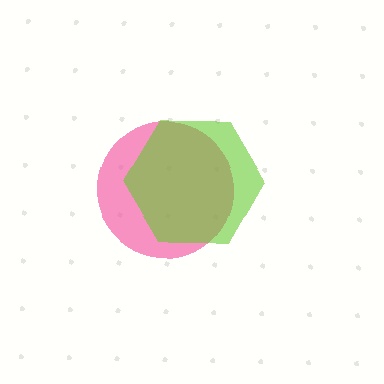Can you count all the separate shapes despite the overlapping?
Yes, there are 2 separate shapes.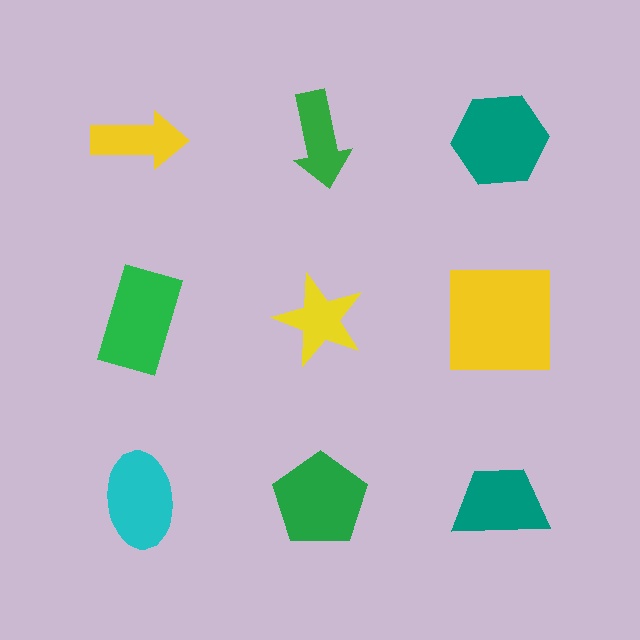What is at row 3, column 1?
A cyan ellipse.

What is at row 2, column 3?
A yellow square.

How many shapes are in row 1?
3 shapes.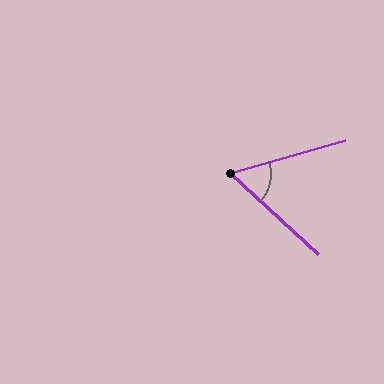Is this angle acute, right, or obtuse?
It is acute.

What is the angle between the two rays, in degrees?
Approximately 58 degrees.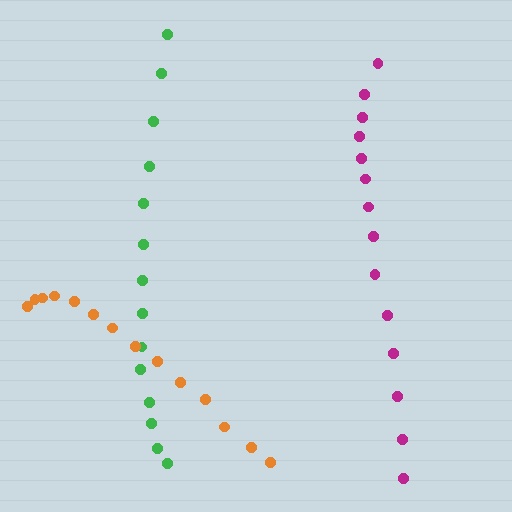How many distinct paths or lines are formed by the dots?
There are 3 distinct paths.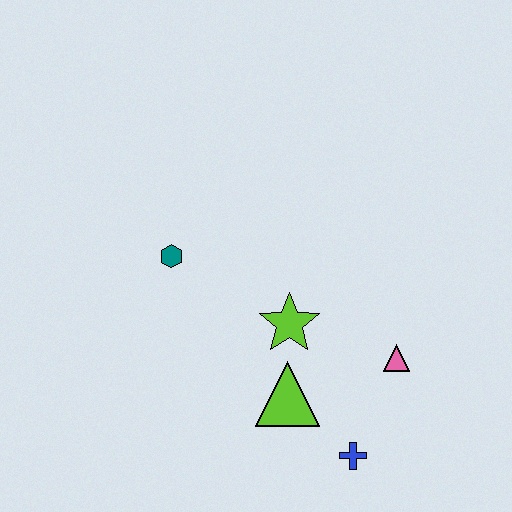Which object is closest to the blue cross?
The lime triangle is closest to the blue cross.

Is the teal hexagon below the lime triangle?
No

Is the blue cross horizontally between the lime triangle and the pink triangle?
Yes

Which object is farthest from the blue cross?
The teal hexagon is farthest from the blue cross.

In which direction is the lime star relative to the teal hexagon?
The lime star is to the right of the teal hexagon.